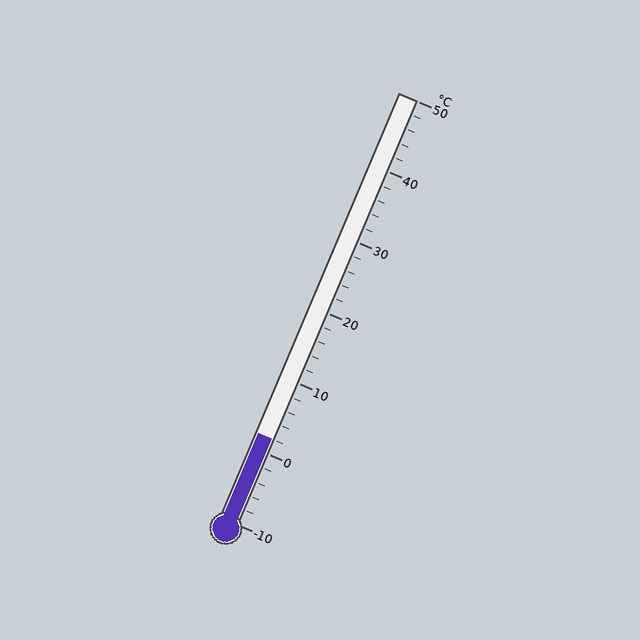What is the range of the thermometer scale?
The thermometer scale ranges from -10°C to 50°C.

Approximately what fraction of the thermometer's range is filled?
The thermometer is filled to approximately 20% of its range.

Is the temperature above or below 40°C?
The temperature is below 40°C.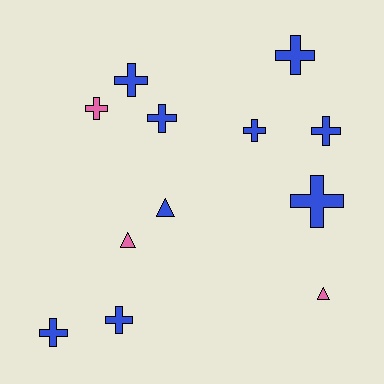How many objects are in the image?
There are 12 objects.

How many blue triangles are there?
There is 1 blue triangle.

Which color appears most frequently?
Blue, with 9 objects.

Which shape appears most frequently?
Cross, with 9 objects.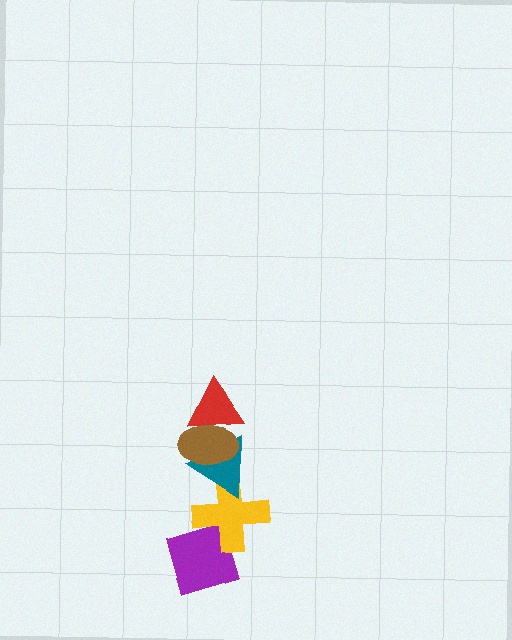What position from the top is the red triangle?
The red triangle is 1st from the top.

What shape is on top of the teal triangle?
The brown ellipse is on top of the teal triangle.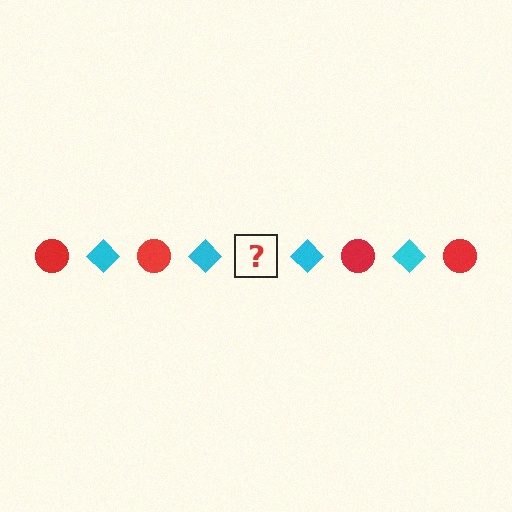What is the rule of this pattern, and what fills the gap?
The rule is that the pattern alternates between red circle and cyan diamond. The gap should be filled with a red circle.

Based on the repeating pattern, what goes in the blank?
The blank should be a red circle.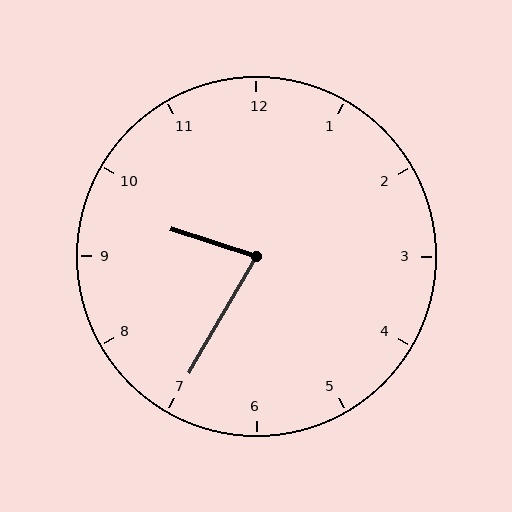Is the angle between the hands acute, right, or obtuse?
It is acute.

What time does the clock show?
9:35.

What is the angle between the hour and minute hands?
Approximately 78 degrees.